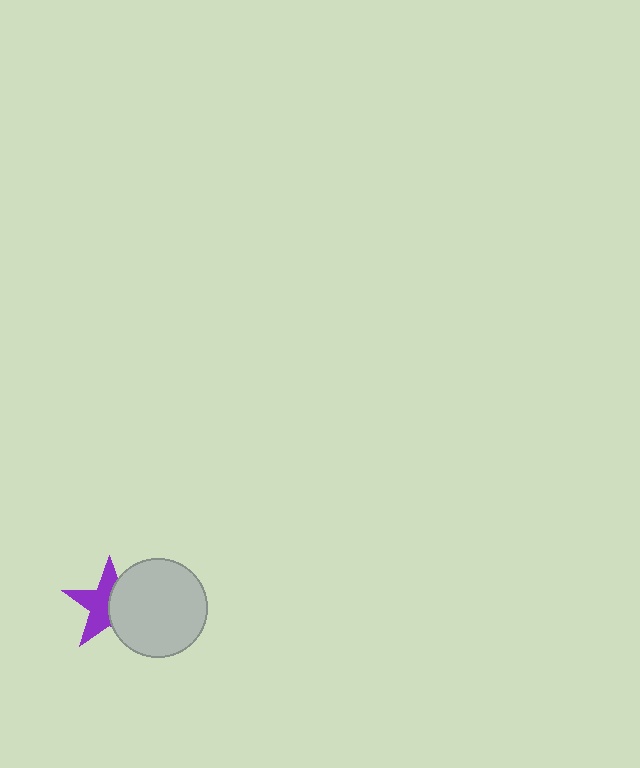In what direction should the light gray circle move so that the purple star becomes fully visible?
The light gray circle should move right. That is the shortest direction to clear the overlap and leave the purple star fully visible.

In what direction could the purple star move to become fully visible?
The purple star could move left. That would shift it out from behind the light gray circle entirely.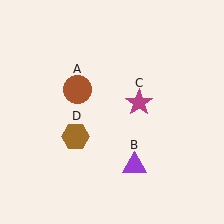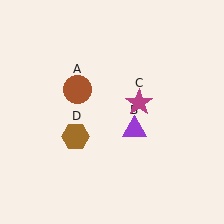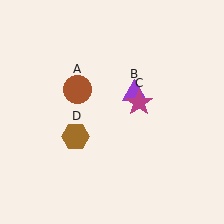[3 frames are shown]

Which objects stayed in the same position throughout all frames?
Brown circle (object A) and magenta star (object C) and brown hexagon (object D) remained stationary.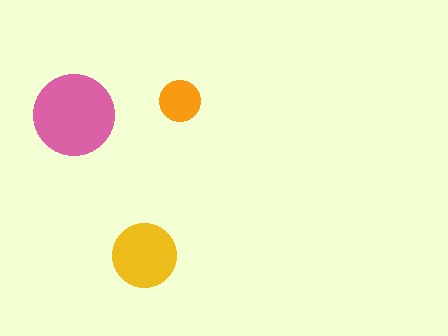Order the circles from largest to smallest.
the pink one, the yellow one, the orange one.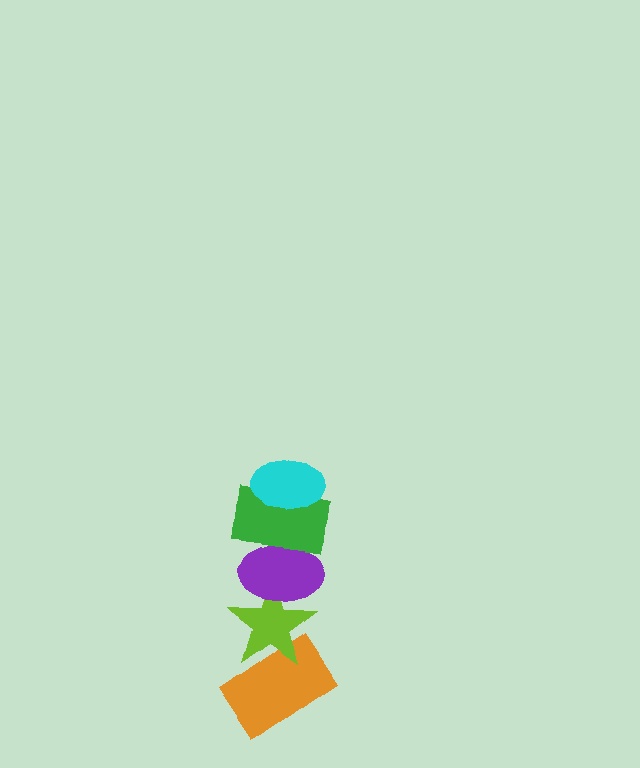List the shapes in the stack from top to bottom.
From top to bottom: the cyan ellipse, the green rectangle, the purple ellipse, the lime star, the orange rectangle.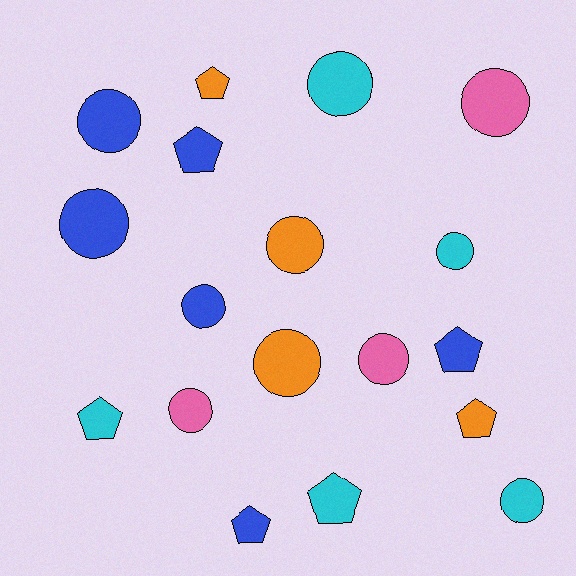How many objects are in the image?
There are 18 objects.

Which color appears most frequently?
Blue, with 6 objects.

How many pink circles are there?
There are 3 pink circles.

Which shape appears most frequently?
Circle, with 11 objects.